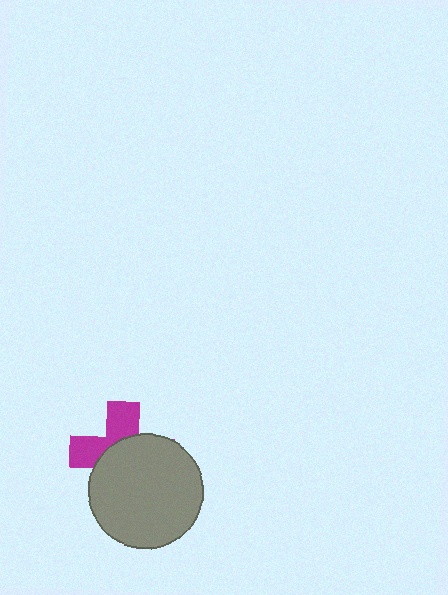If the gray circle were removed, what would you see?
You would see the complete magenta cross.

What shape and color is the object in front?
The object in front is a gray circle.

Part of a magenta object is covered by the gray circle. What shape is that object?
It is a cross.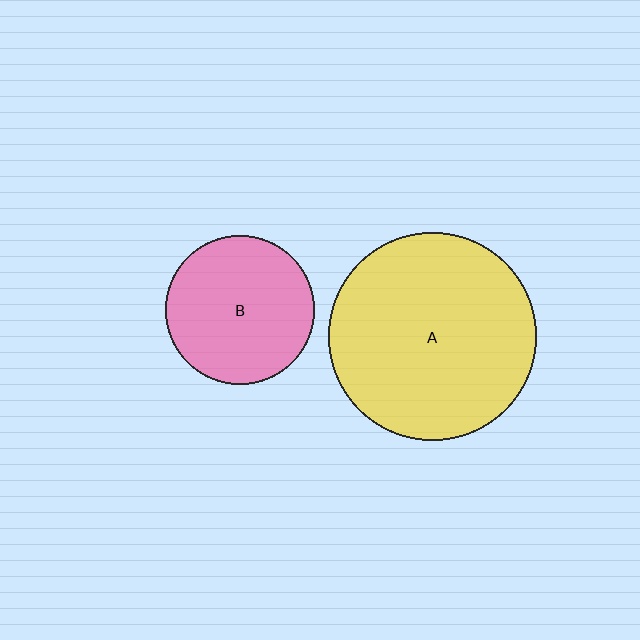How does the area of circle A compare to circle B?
Approximately 2.0 times.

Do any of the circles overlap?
No, none of the circles overlap.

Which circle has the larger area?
Circle A (yellow).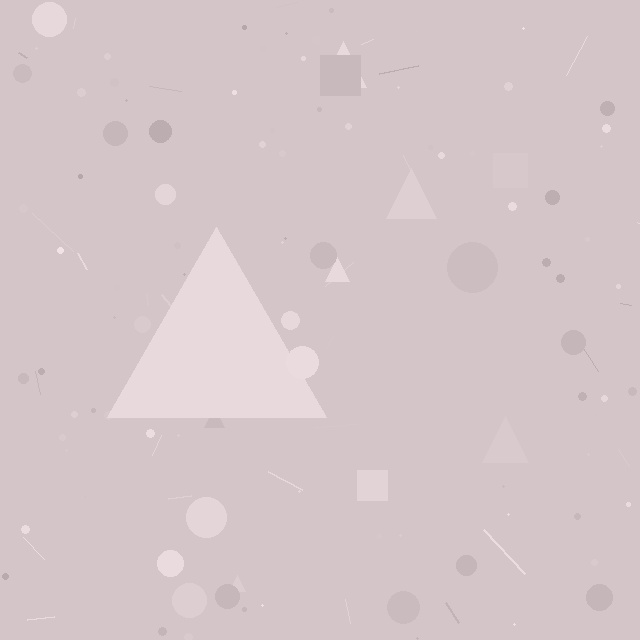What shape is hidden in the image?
A triangle is hidden in the image.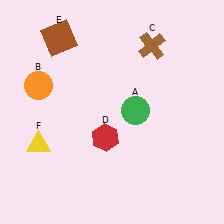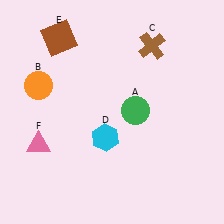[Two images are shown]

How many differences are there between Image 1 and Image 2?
There are 2 differences between the two images.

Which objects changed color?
D changed from red to cyan. F changed from yellow to pink.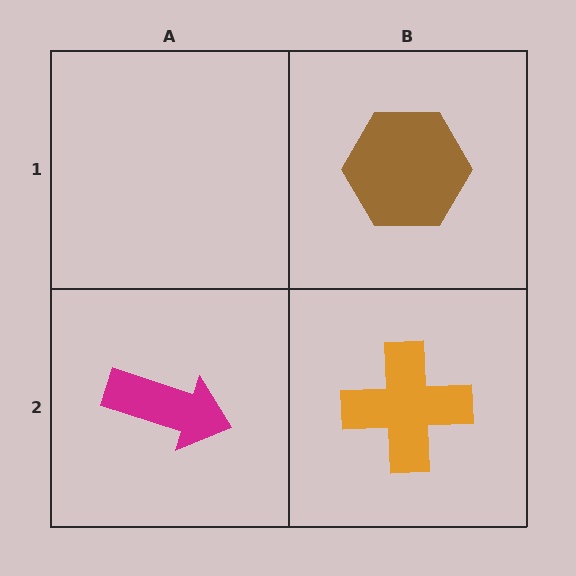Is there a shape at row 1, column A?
No, that cell is empty.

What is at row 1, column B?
A brown hexagon.